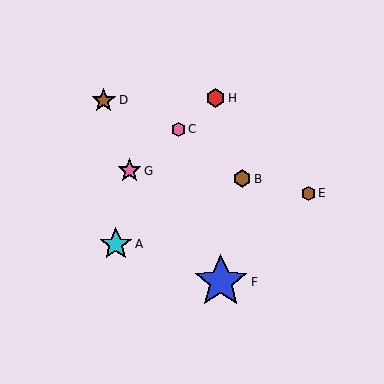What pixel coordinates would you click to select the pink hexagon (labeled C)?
Click at (178, 129) to select the pink hexagon C.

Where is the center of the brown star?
The center of the brown star is at (104, 101).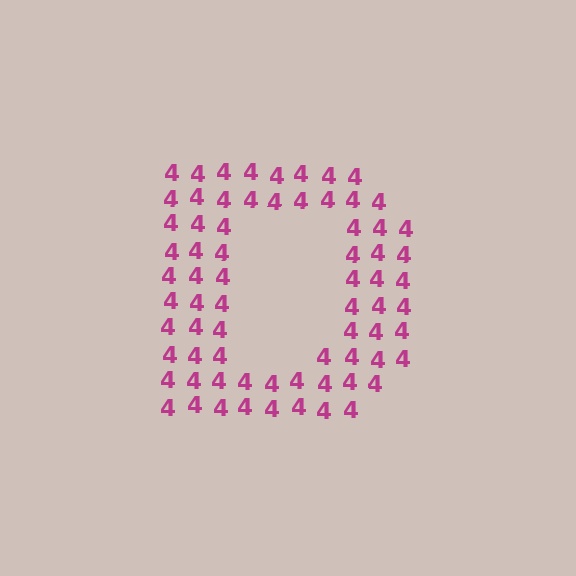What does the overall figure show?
The overall figure shows the letter D.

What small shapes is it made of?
It is made of small digit 4's.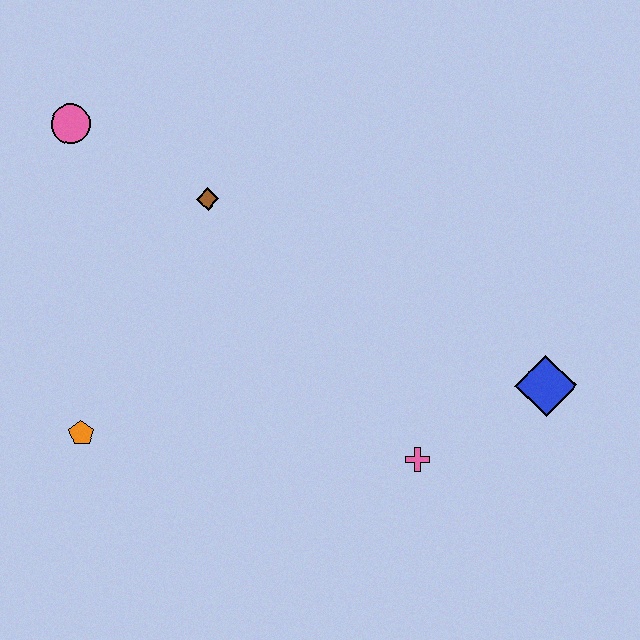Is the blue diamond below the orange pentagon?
No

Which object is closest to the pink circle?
The brown diamond is closest to the pink circle.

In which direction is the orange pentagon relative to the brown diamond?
The orange pentagon is below the brown diamond.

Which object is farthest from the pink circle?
The blue diamond is farthest from the pink circle.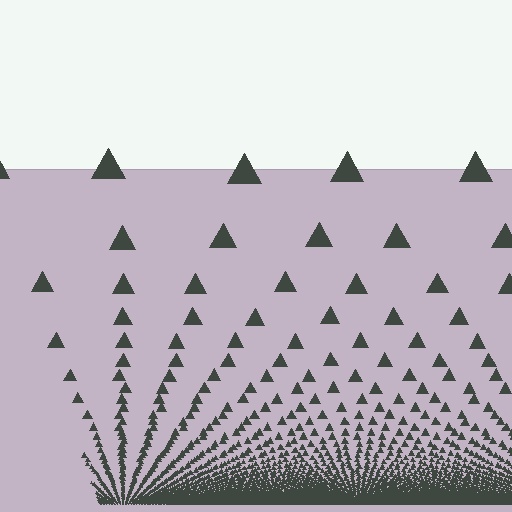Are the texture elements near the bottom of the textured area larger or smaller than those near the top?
Smaller. The gradient is inverted — elements near the bottom are smaller and denser.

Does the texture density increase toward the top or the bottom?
Density increases toward the bottom.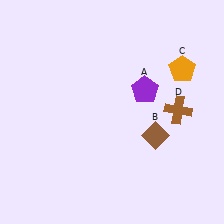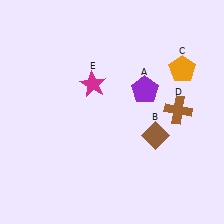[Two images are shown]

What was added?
A magenta star (E) was added in Image 2.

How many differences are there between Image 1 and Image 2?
There is 1 difference between the two images.